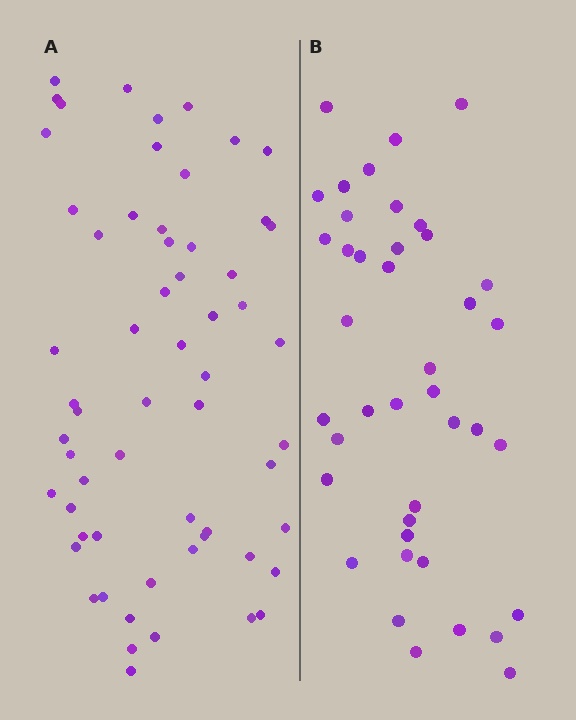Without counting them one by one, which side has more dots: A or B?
Region A (the left region) has more dots.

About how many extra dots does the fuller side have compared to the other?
Region A has approximately 20 more dots than region B.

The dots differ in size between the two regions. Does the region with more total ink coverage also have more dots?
No. Region B has more total ink coverage because its dots are larger, but region A actually contains more individual dots. Total area can be misleading — the number of items is what matters here.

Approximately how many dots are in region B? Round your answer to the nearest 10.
About 40 dots. (The exact count is 41, which rounds to 40.)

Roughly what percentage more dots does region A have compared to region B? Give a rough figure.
About 45% more.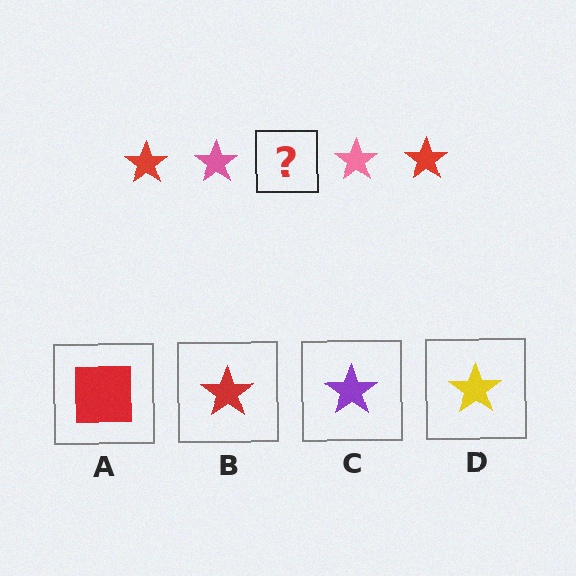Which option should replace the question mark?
Option B.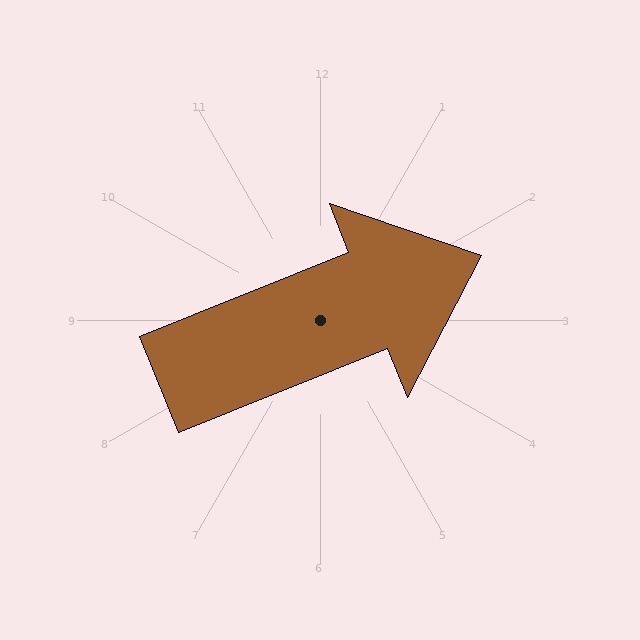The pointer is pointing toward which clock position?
Roughly 2 o'clock.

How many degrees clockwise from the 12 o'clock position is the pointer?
Approximately 68 degrees.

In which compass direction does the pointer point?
East.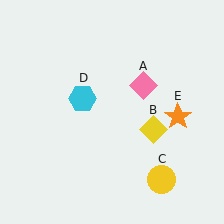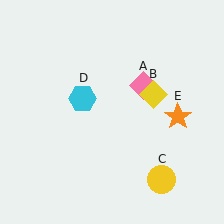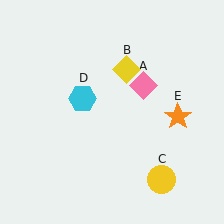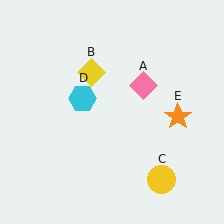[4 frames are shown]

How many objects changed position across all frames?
1 object changed position: yellow diamond (object B).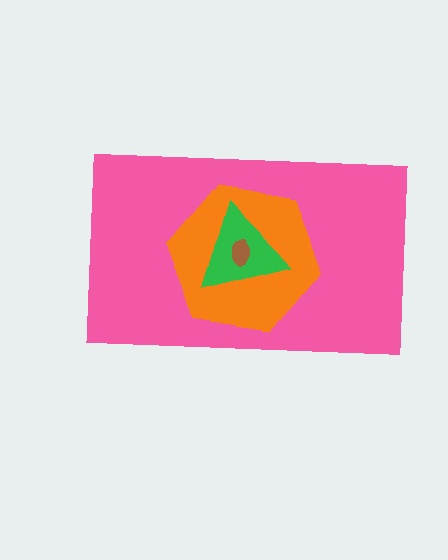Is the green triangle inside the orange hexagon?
Yes.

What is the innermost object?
The brown ellipse.